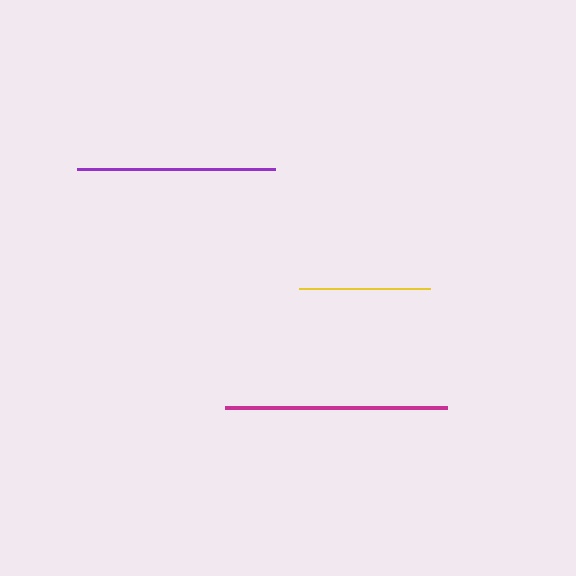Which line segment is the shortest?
The yellow line is the shortest at approximately 131 pixels.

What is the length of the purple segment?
The purple segment is approximately 198 pixels long.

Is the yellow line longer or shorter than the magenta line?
The magenta line is longer than the yellow line.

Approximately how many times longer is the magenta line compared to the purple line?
The magenta line is approximately 1.1 times the length of the purple line.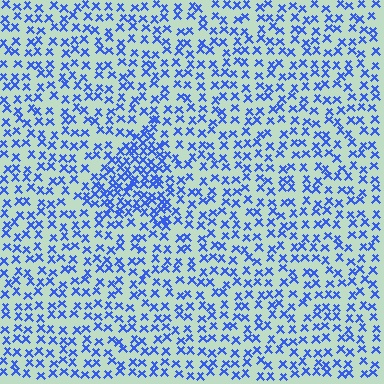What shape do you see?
I see a triangle.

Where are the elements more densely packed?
The elements are more densely packed inside the triangle boundary.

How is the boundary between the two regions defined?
The boundary is defined by a change in element density (approximately 1.9x ratio). All elements are the same color, size, and shape.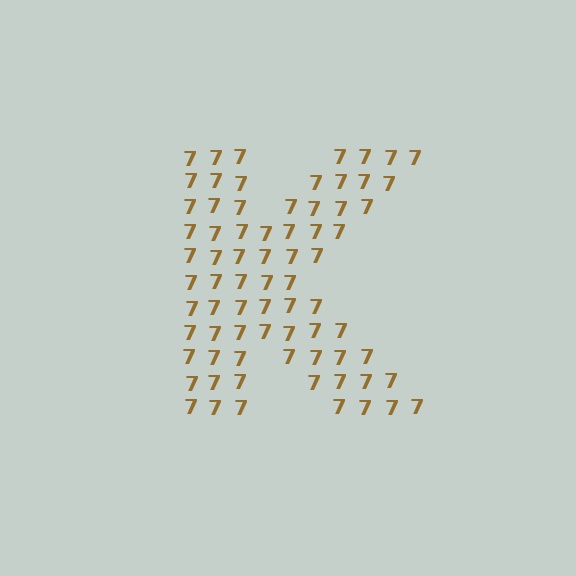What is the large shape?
The large shape is the letter K.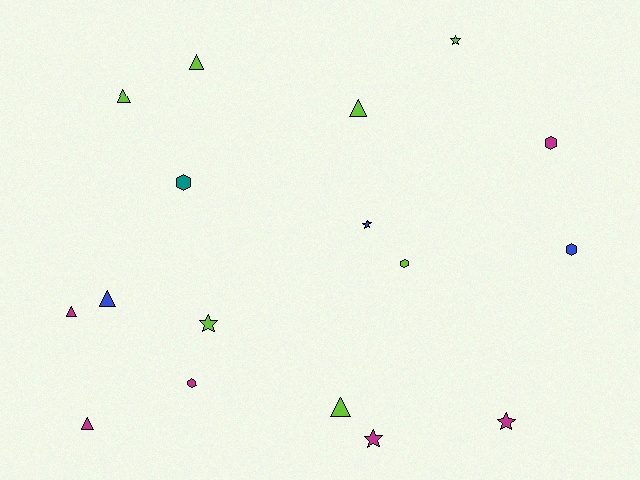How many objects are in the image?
There are 17 objects.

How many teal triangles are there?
There are no teal triangles.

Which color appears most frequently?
Lime, with 7 objects.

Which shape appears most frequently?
Triangle, with 7 objects.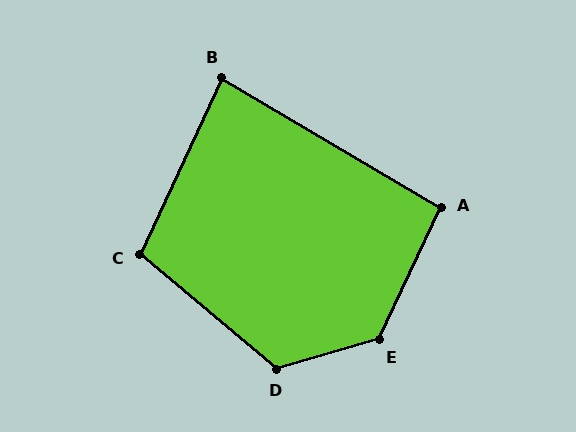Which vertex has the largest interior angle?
E, at approximately 131 degrees.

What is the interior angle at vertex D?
Approximately 124 degrees (obtuse).